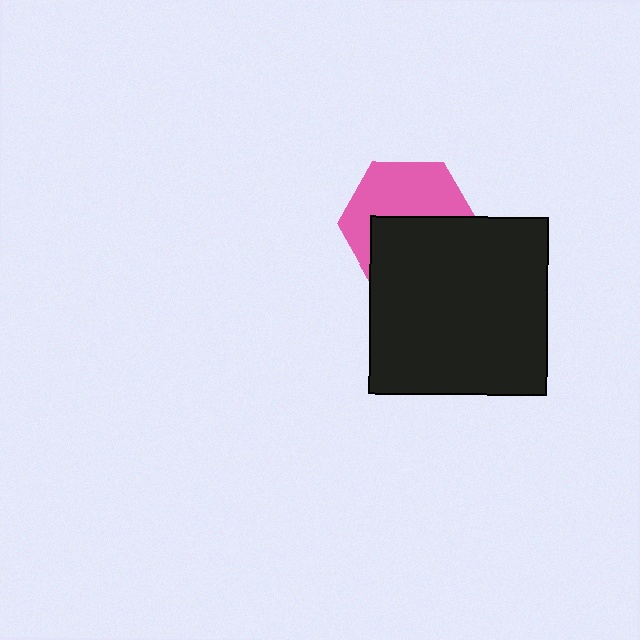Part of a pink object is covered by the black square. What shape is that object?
It is a hexagon.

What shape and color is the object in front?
The object in front is a black square.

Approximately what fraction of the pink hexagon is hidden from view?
Roughly 49% of the pink hexagon is hidden behind the black square.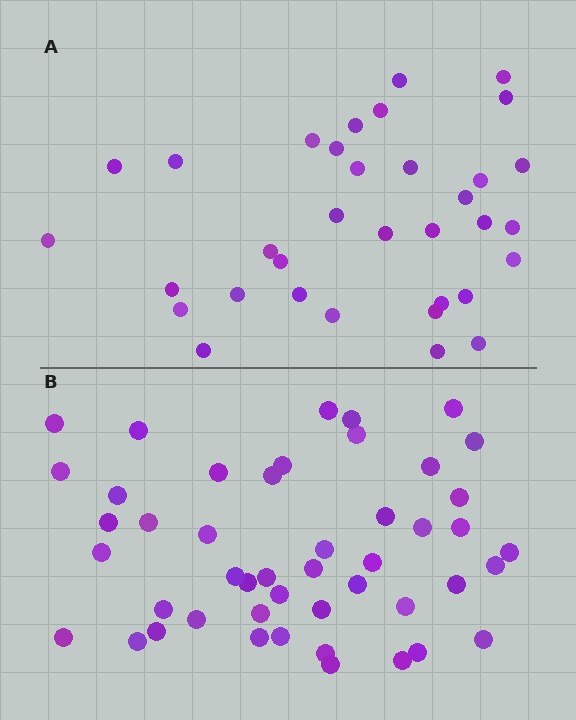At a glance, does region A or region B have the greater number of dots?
Region B (the bottom region) has more dots.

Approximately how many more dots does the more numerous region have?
Region B has approximately 15 more dots than region A.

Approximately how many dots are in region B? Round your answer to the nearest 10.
About 50 dots. (The exact count is 47, which rounds to 50.)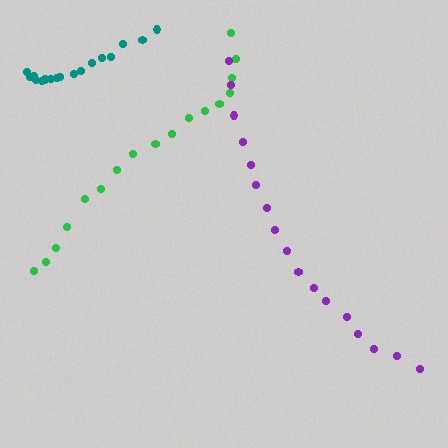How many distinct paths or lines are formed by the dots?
There are 3 distinct paths.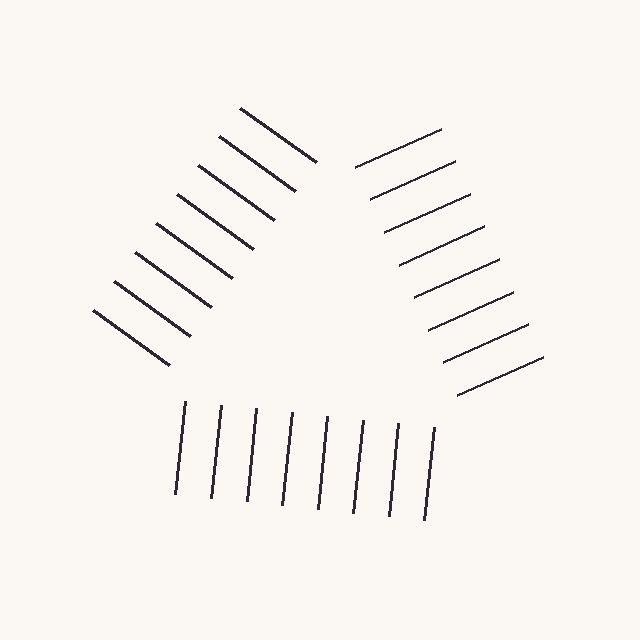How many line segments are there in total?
24 — 8 along each of the 3 edges.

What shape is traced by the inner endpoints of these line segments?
An illusory triangle — the line segments terminate on its edges but no continuous stroke is drawn.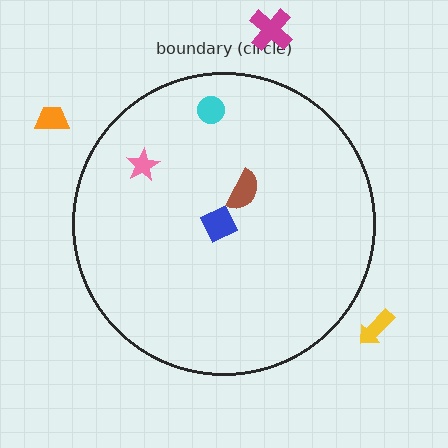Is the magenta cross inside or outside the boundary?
Outside.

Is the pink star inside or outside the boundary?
Inside.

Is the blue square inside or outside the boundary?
Inside.